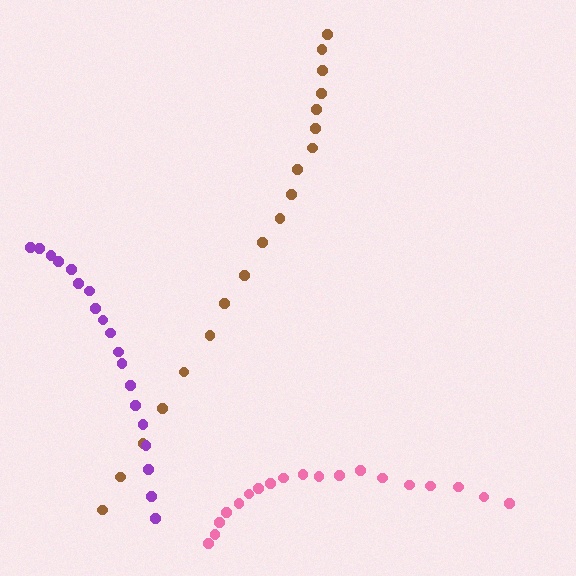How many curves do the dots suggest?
There are 3 distinct paths.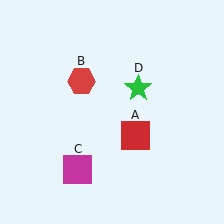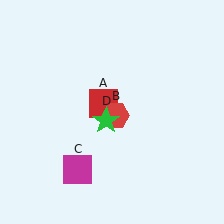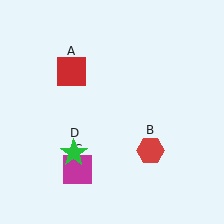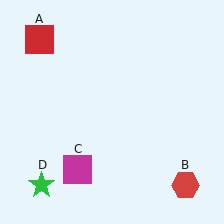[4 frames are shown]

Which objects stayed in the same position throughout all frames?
Magenta square (object C) remained stationary.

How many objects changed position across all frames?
3 objects changed position: red square (object A), red hexagon (object B), green star (object D).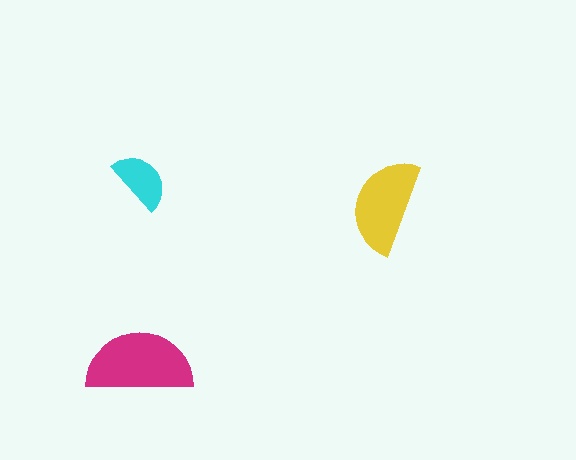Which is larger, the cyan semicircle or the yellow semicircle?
The yellow one.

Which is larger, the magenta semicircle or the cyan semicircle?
The magenta one.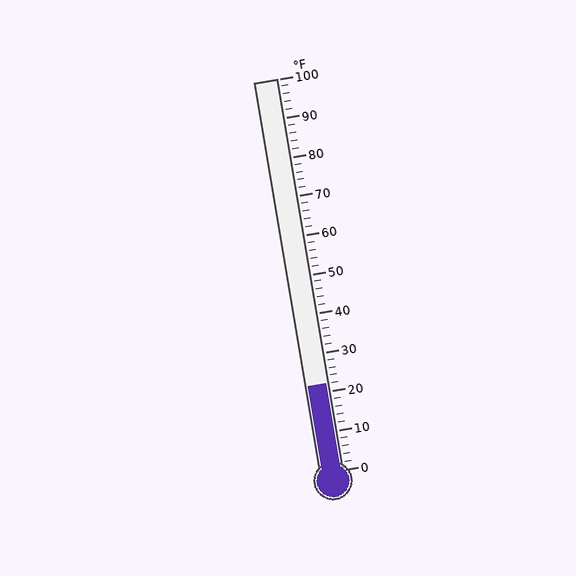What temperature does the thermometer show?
The thermometer shows approximately 22°F.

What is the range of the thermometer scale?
The thermometer scale ranges from 0°F to 100°F.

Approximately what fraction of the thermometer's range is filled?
The thermometer is filled to approximately 20% of its range.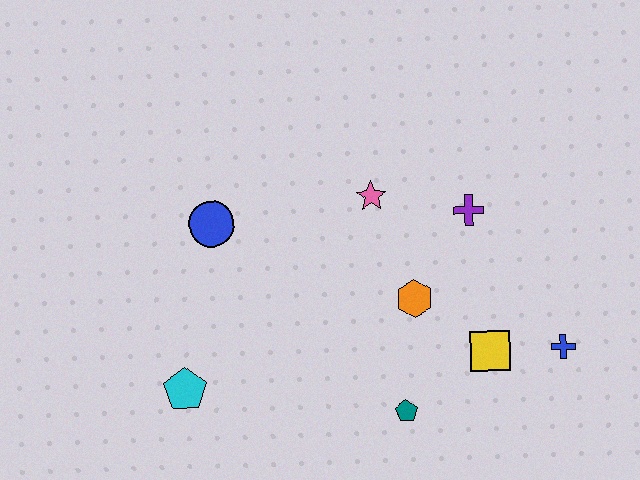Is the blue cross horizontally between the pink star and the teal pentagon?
No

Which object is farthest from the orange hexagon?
The cyan pentagon is farthest from the orange hexagon.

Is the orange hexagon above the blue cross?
Yes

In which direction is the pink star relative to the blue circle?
The pink star is to the right of the blue circle.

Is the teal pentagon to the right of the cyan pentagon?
Yes